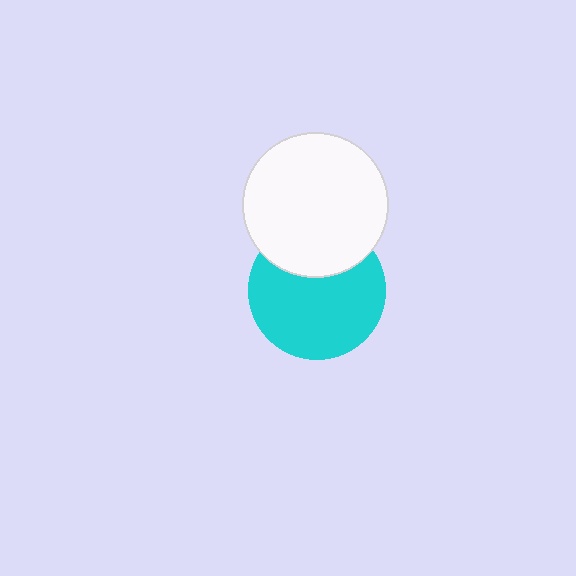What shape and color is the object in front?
The object in front is a white circle.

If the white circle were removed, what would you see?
You would see the complete cyan circle.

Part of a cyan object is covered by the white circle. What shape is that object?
It is a circle.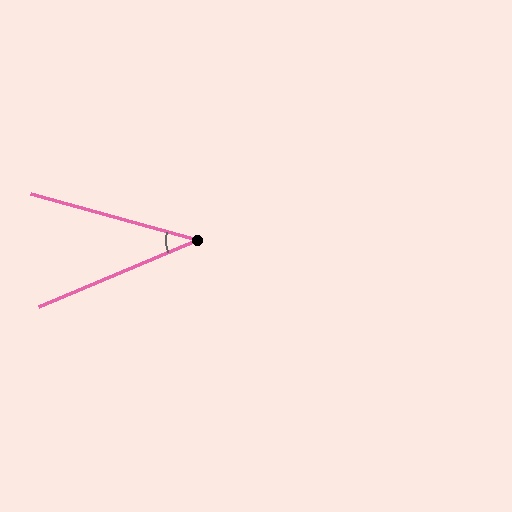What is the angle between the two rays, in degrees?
Approximately 38 degrees.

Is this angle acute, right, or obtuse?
It is acute.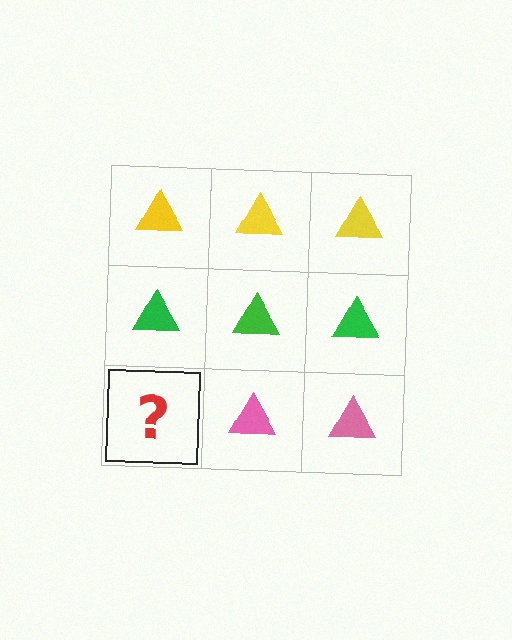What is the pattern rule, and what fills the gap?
The rule is that each row has a consistent color. The gap should be filled with a pink triangle.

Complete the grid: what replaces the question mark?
The question mark should be replaced with a pink triangle.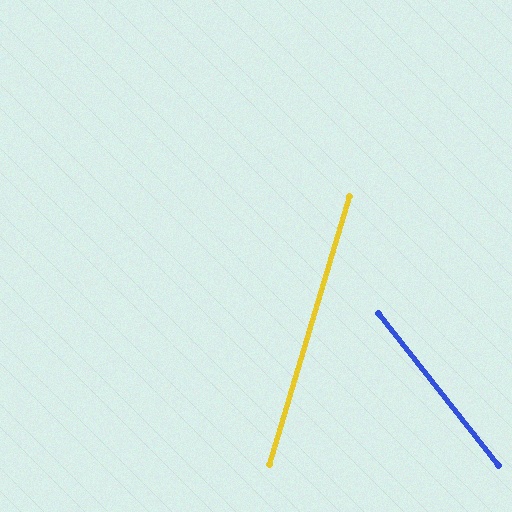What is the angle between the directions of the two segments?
Approximately 55 degrees.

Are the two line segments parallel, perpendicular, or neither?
Neither parallel nor perpendicular — they differ by about 55°.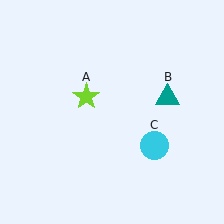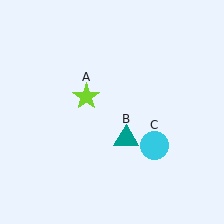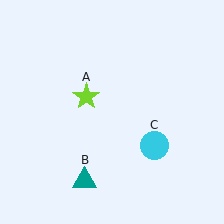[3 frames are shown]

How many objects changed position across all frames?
1 object changed position: teal triangle (object B).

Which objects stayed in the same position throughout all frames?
Lime star (object A) and cyan circle (object C) remained stationary.